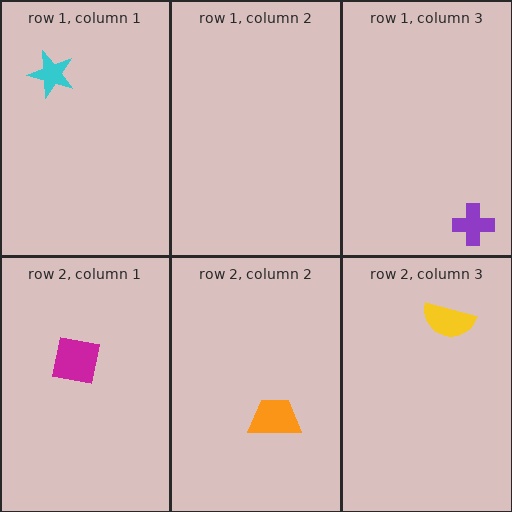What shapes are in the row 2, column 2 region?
The orange trapezoid.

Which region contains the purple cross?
The row 1, column 3 region.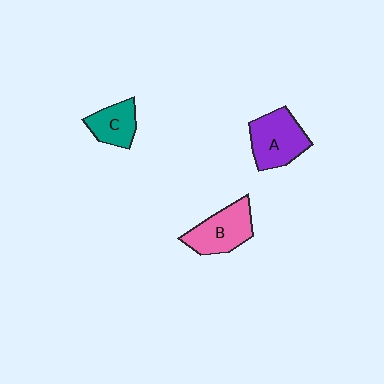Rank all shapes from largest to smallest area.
From largest to smallest: A (purple), B (pink), C (teal).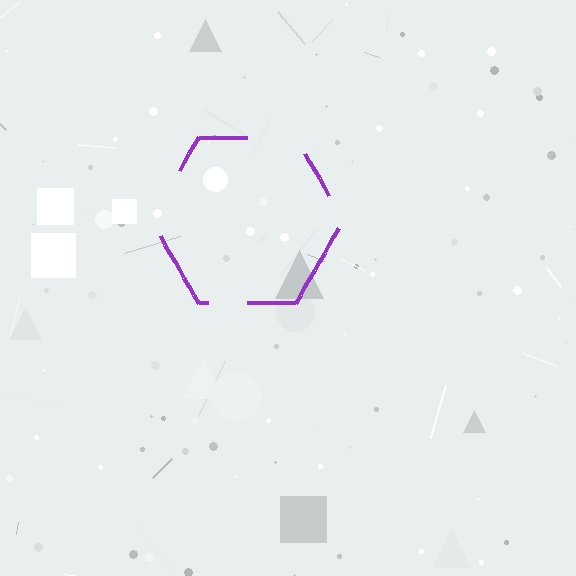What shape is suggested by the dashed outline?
The dashed outline suggests a hexagon.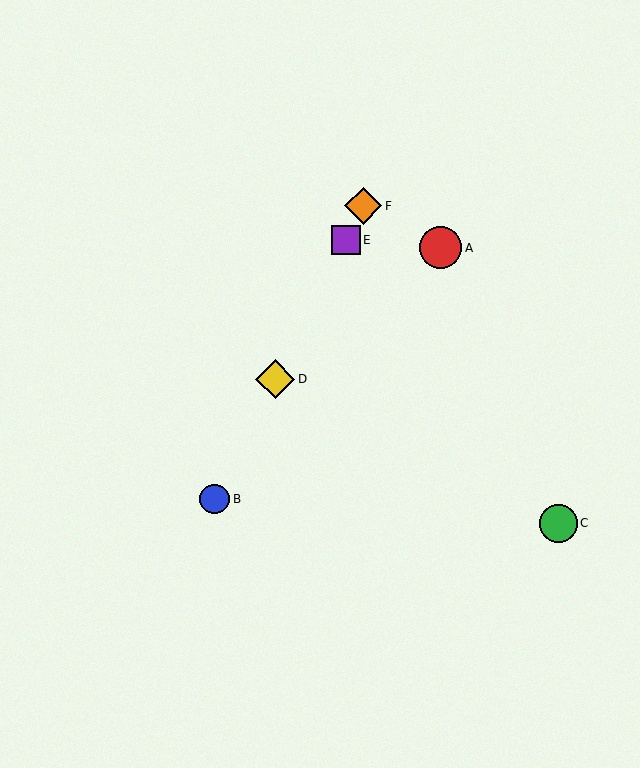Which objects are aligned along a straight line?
Objects B, D, E, F are aligned along a straight line.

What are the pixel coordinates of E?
Object E is at (346, 240).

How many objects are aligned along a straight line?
4 objects (B, D, E, F) are aligned along a straight line.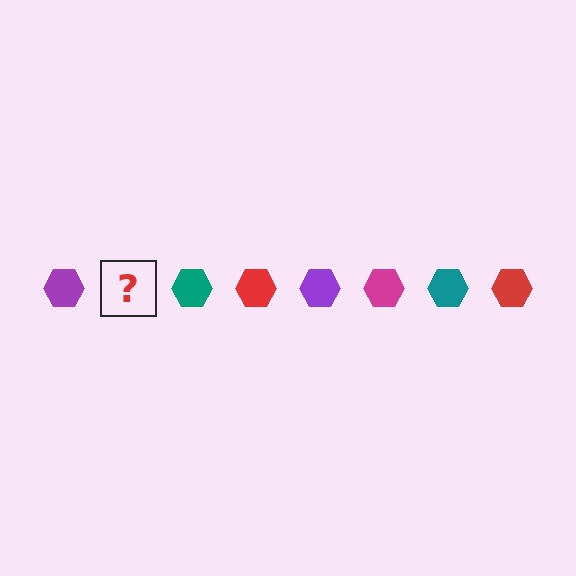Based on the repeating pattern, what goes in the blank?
The blank should be a magenta hexagon.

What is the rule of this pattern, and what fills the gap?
The rule is that the pattern cycles through purple, magenta, teal, red hexagons. The gap should be filled with a magenta hexagon.